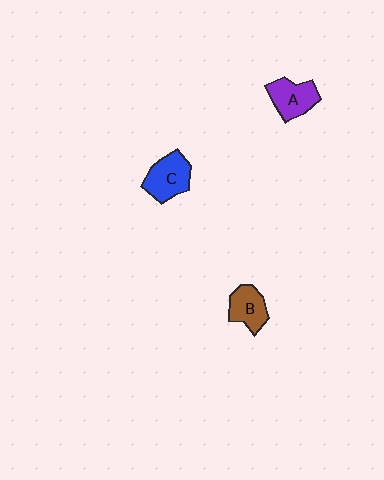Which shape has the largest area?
Shape C (blue).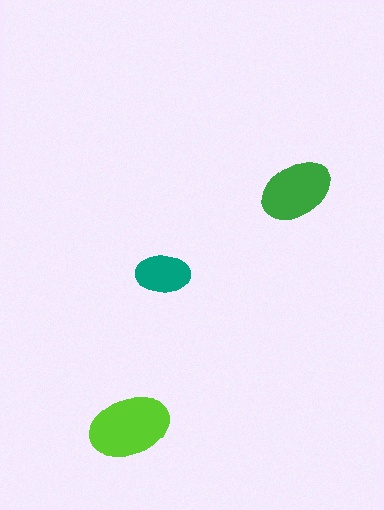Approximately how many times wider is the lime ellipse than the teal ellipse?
About 1.5 times wider.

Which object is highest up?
The green ellipse is topmost.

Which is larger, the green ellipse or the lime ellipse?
The lime one.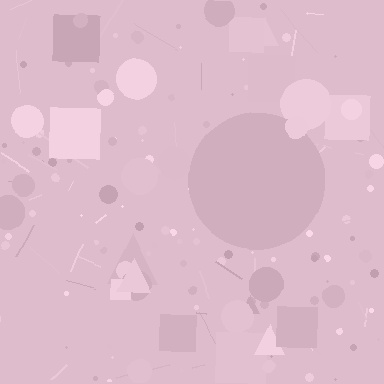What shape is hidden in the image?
A circle is hidden in the image.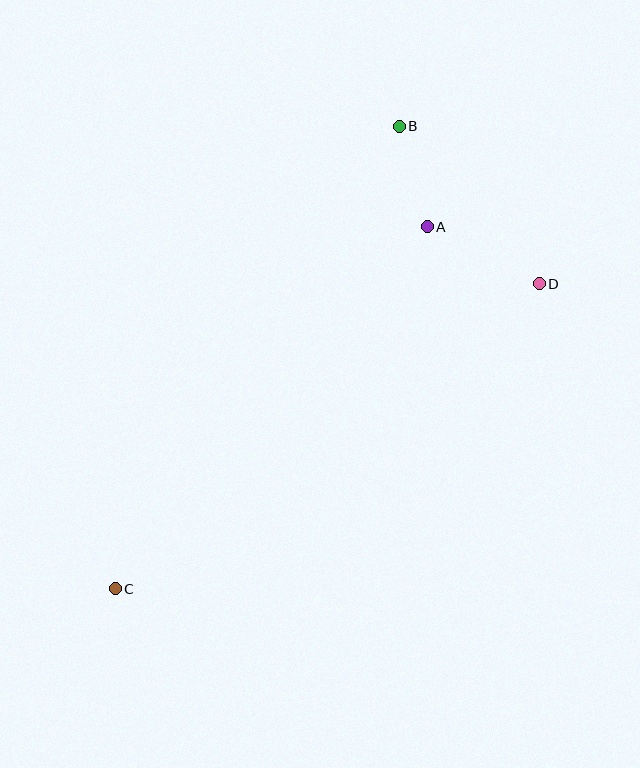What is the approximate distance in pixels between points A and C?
The distance between A and C is approximately 478 pixels.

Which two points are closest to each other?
Points A and B are closest to each other.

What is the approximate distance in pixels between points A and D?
The distance between A and D is approximately 126 pixels.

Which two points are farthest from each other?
Points B and C are farthest from each other.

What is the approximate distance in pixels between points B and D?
The distance between B and D is approximately 210 pixels.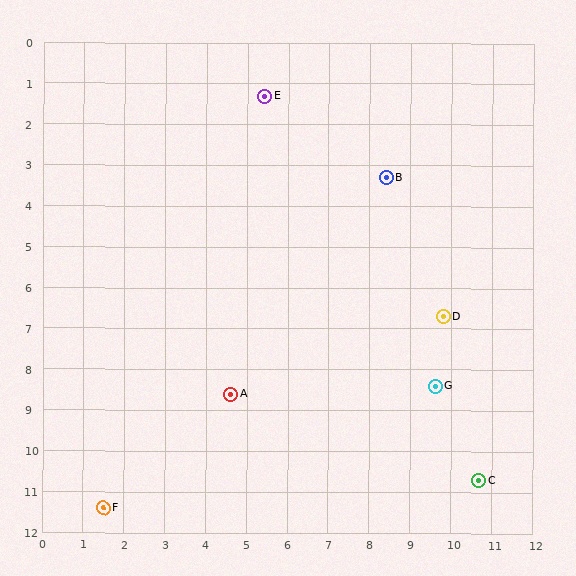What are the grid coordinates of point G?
Point G is at approximately (9.6, 8.4).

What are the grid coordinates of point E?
Point E is at approximately (5.4, 1.3).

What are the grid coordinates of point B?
Point B is at approximately (8.4, 3.3).